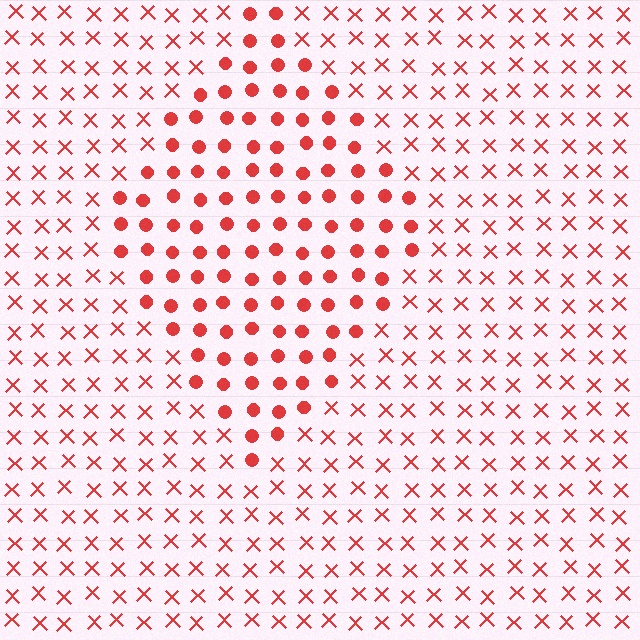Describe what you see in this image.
The image is filled with small red elements arranged in a uniform grid. A diamond-shaped region contains circles, while the surrounding area contains X marks. The boundary is defined purely by the change in element shape.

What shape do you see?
I see a diamond.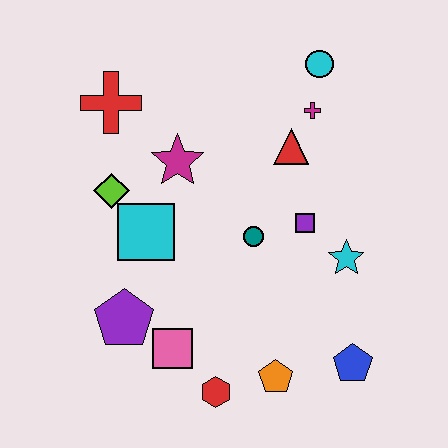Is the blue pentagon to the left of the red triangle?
No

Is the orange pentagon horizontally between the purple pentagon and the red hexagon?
No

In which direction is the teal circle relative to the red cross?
The teal circle is to the right of the red cross.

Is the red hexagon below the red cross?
Yes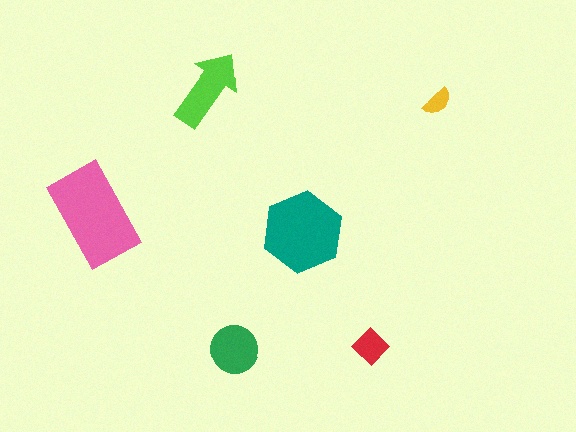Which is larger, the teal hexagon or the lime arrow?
The teal hexagon.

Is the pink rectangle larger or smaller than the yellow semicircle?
Larger.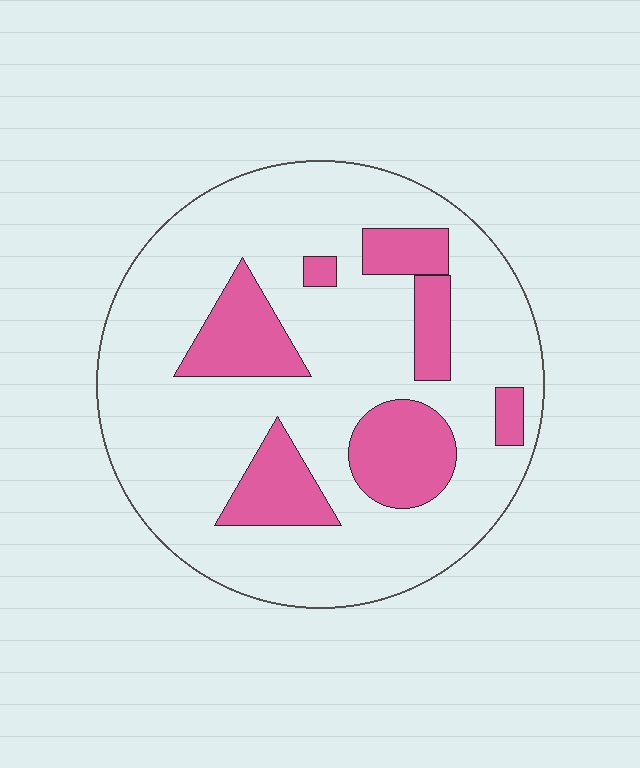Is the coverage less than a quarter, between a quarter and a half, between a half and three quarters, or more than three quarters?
Less than a quarter.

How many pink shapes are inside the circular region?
7.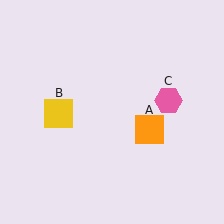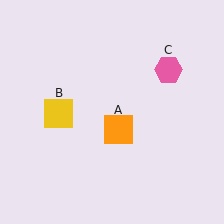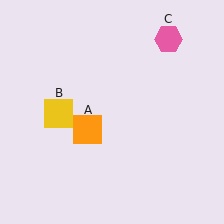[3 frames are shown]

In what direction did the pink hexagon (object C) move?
The pink hexagon (object C) moved up.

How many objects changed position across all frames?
2 objects changed position: orange square (object A), pink hexagon (object C).